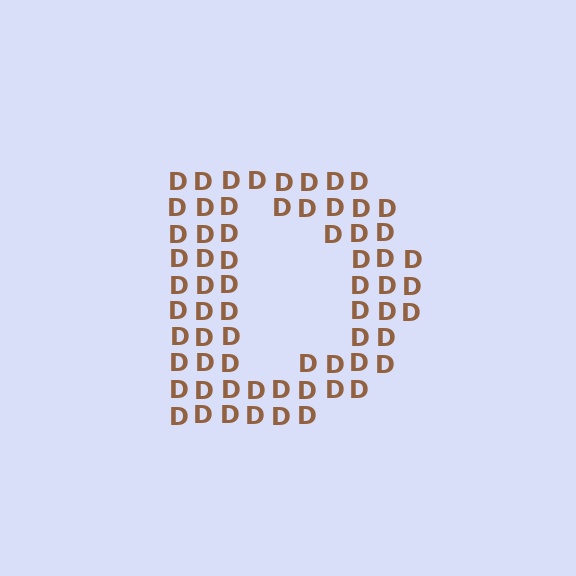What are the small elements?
The small elements are letter D's.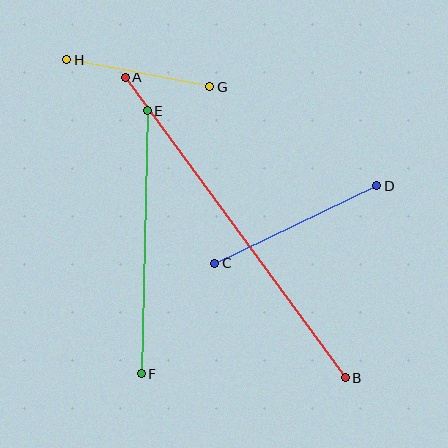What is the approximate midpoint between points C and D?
The midpoint is at approximately (296, 224) pixels.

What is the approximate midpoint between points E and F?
The midpoint is at approximately (144, 242) pixels.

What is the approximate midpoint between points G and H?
The midpoint is at approximately (138, 73) pixels.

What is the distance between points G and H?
The distance is approximately 145 pixels.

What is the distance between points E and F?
The distance is approximately 263 pixels.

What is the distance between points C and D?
The distance is approximately 179 pixels.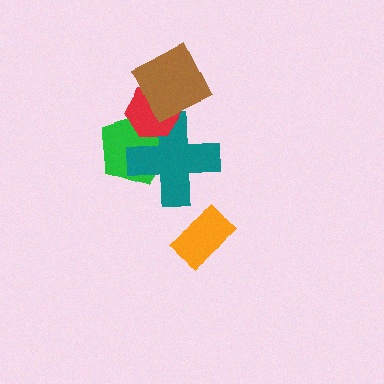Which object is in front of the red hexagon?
The brown diamond is in front of the red hexagon.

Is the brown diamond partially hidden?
No, no other shape covers it.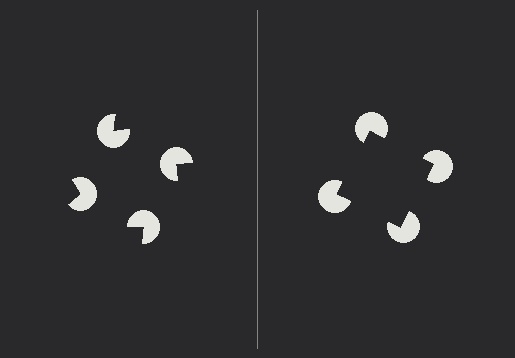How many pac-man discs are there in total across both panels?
8 — 4 on each side.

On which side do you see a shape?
An illusory square appears on the right side. On the left side the wedge cuts are rotated, so no coherent shape forms.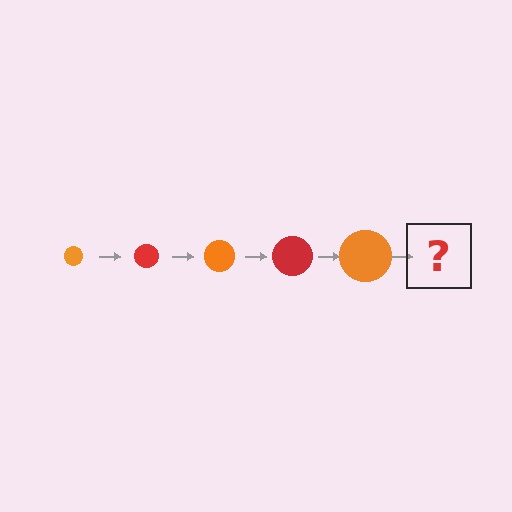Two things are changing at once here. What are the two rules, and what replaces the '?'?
The two rules are that the circle grows larger each step and the color cycles through orange and red. The '?' should be a red circle, larger than the previous one.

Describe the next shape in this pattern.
It should be a red circle, larger than the previous one.